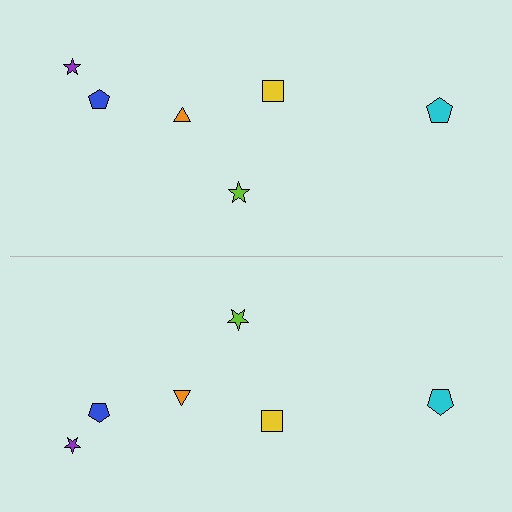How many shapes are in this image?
There are 12 shapes in this image.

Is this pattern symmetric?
Yes, this pattern has bilateral (reflection) symmetry.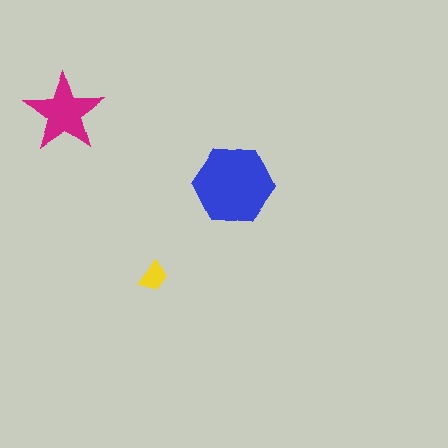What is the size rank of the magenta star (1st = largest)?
2nd.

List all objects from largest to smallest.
The blue hexagon, the magenta star, the yellow trapezoid.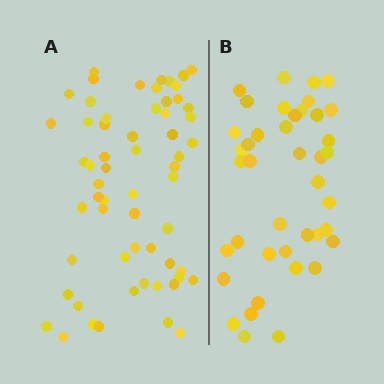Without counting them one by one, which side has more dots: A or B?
Region A (the left region) has more dots.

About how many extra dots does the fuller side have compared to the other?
Region A has approximately 20 more dots than region B.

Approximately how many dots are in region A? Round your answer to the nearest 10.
About 60 dots.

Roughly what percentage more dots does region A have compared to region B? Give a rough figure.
About 45% more.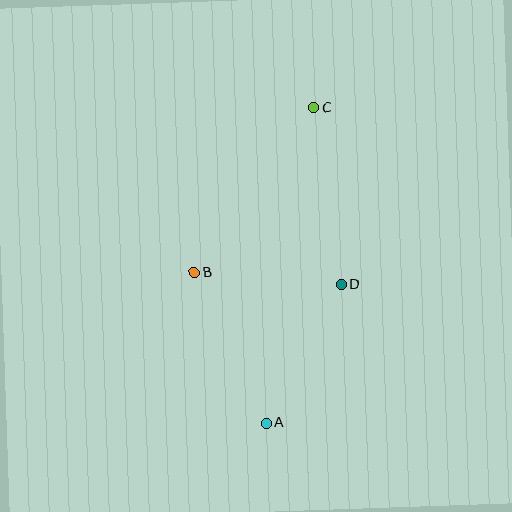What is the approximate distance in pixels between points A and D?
The distance between A and D is approximately 158 pixels.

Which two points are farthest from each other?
Points A and C are farthest from each other.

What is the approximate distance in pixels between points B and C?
The distance between B and C is approximately 204 pixels.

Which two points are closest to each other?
Points B and D are closest to each other.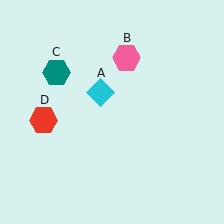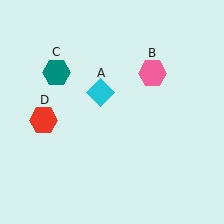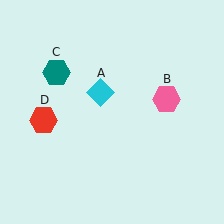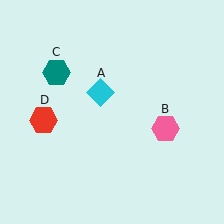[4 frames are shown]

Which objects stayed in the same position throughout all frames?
Cyan diamond (object A) and teal hexagon (object C) and red hexagon (object D) remained stationary.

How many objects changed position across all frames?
1 object changed position: pink hexagon (object B).